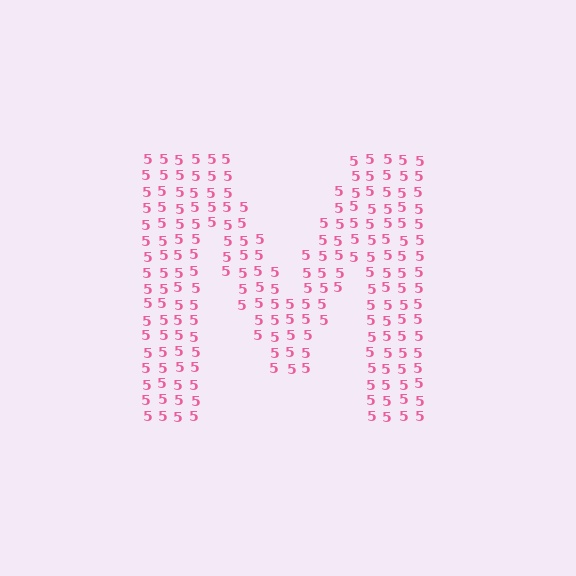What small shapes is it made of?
It is made of small digit 5's.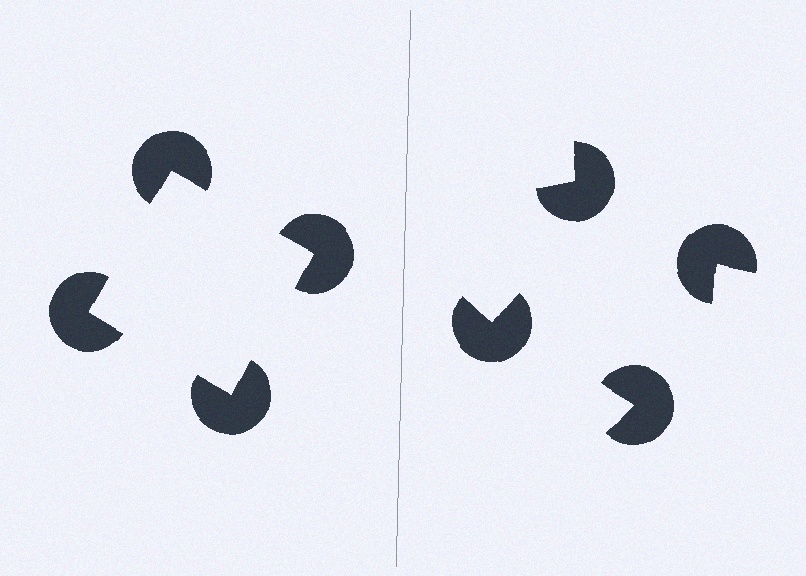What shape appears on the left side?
An illusory square.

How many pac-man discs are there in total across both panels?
8 — 4 on each side.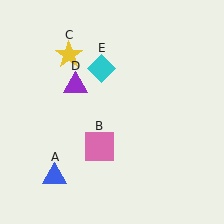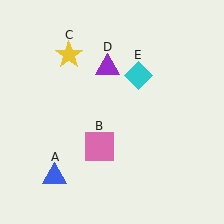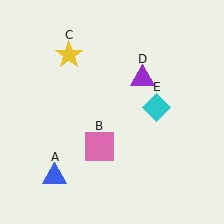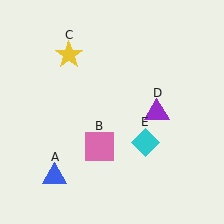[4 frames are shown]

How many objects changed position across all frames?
2 objects changed position: purple triangle (object D), cyan diamond (object E).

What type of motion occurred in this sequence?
The purple triangle (object D), cyan diamond (object E) rotated clockwise around the center of the scene.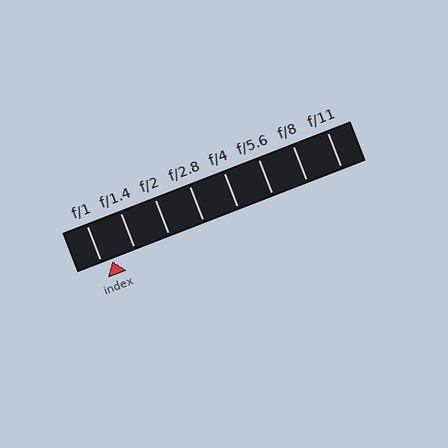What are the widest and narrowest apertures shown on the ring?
The widest aperture shown is f/1 and the narrowest is f/11.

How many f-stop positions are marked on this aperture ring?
There are 8 f-stop positions marked.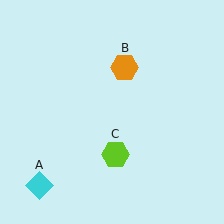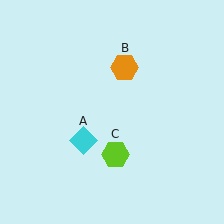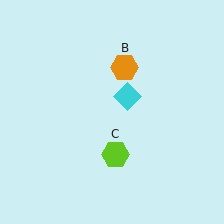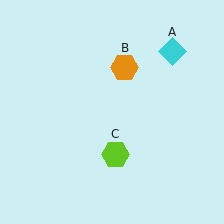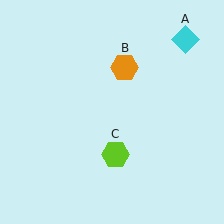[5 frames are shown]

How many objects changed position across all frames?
1 object changed position: cyan diamond (object A).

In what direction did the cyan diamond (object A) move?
The cyan diamond (object A) moved up and to the right.